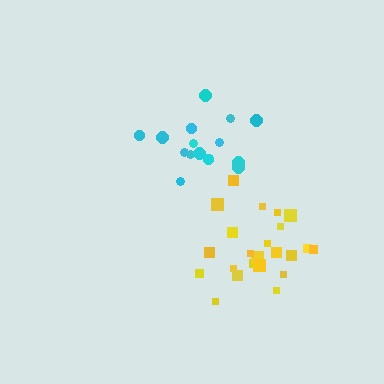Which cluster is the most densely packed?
Yellow.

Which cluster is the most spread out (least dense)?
Cyan.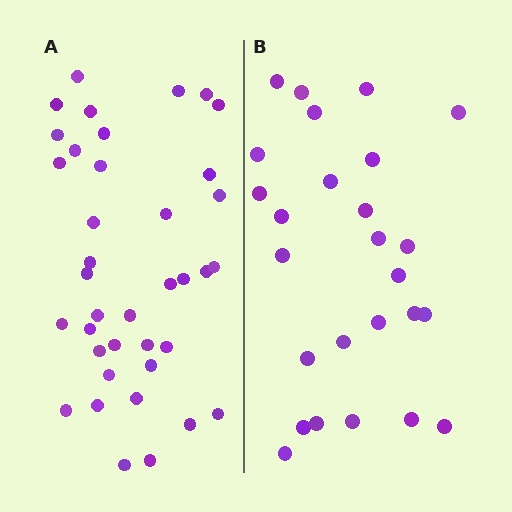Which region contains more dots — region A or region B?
Region A (the left region) has more dots.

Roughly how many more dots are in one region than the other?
Region A has roughly 12 or so more dots than region B.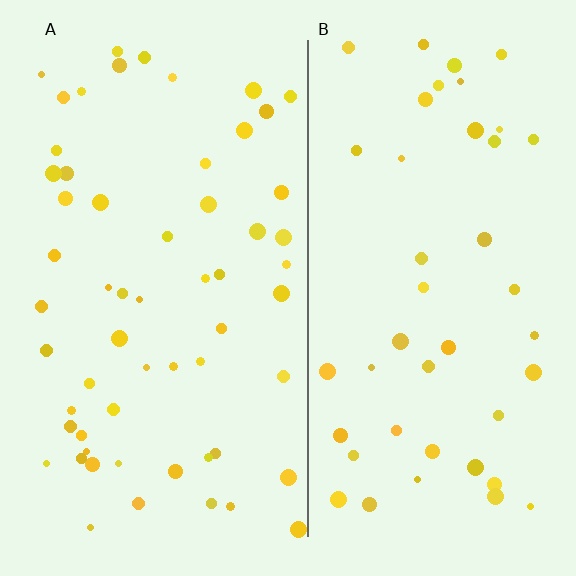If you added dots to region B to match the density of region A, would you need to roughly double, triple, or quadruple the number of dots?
Approximately double.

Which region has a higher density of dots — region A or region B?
A (the left).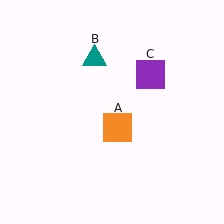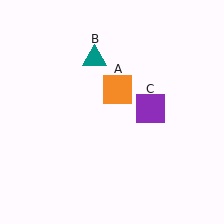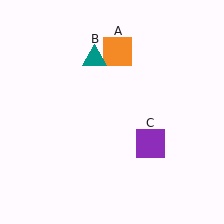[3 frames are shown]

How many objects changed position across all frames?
2 objects changed position: orange square (object A), purple square (object C).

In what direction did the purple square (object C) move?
The purple square (object C) moved down.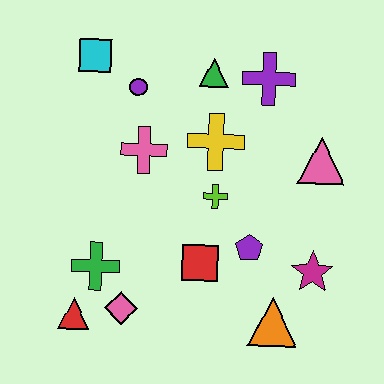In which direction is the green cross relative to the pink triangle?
The green cross is to the left of the pink triangle.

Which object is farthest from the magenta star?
The cyan square is farthest from the magenta star.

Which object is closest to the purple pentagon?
The red square is closest to the purple pentagon.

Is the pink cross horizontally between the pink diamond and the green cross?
No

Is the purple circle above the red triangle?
Yes